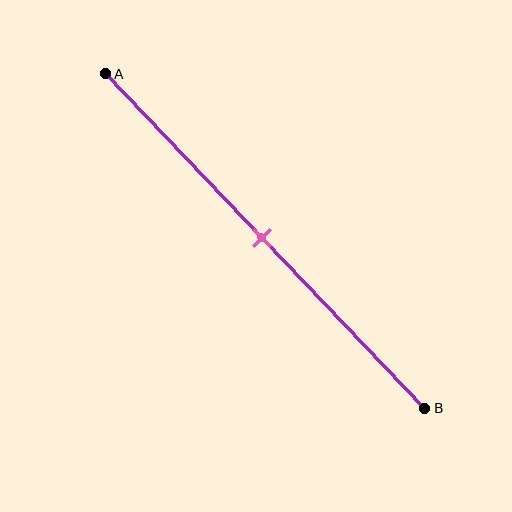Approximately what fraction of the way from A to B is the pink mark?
The pink mark is approximately 50% of the way from A to B.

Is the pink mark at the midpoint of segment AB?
Yes, the mark is approximately at the midpoint.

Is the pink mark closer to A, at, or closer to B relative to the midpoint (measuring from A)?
The pink mark is approximately at the midpoint of segment AB.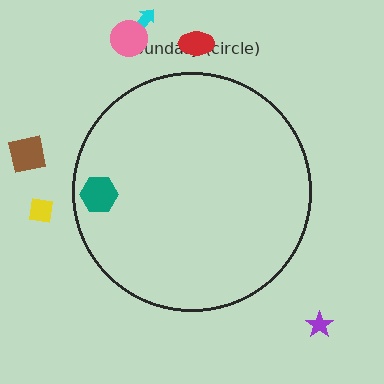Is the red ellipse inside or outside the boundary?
Outside.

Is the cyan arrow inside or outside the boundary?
Outside.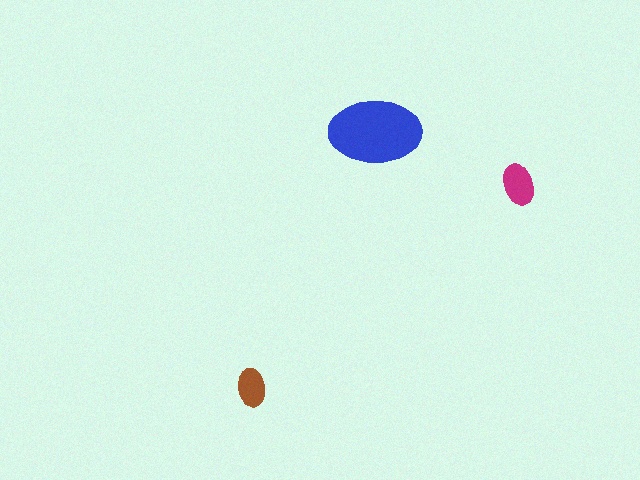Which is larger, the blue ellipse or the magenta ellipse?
The blue one.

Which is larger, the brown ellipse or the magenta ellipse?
The magenta one.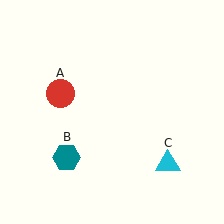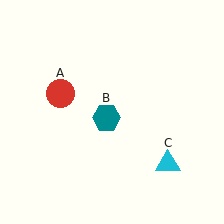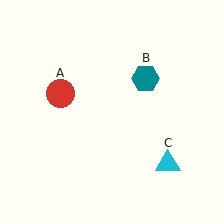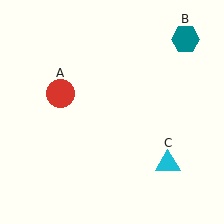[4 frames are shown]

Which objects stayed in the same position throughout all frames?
Red circle (object A) and cyan triangle (object C) remained stationary.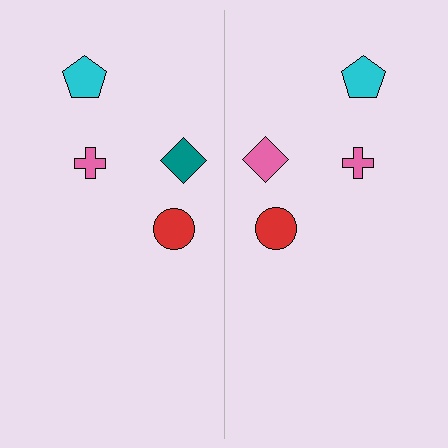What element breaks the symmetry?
The pink diamond on the right side breaks the symmetry — its mirror counterpart is teal.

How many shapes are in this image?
There are 8 shapes in this image.